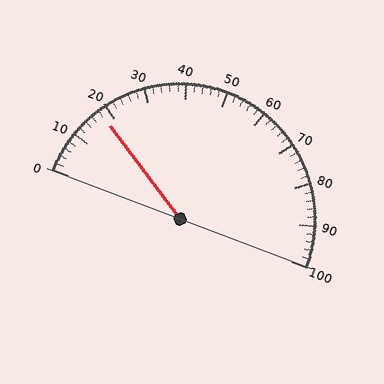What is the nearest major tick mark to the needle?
The nearest major tick mark is 20.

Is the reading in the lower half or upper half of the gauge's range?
The reading is in the lower half of the range (0 to 100).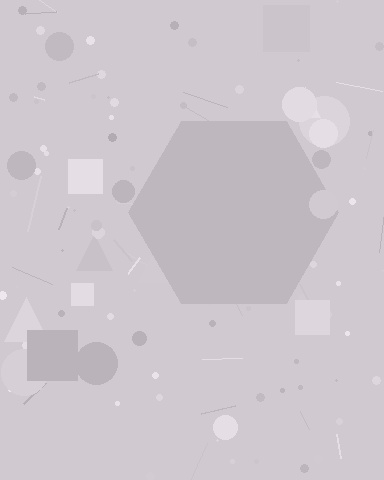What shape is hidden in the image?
A hexagon is hidden in the image.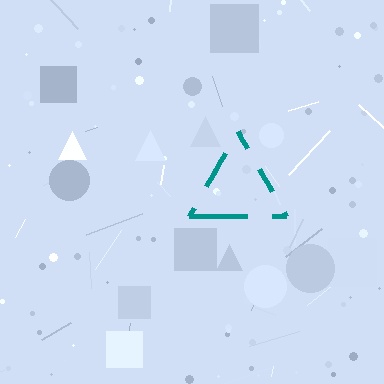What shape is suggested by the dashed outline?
The dashed outline suggests a triangle.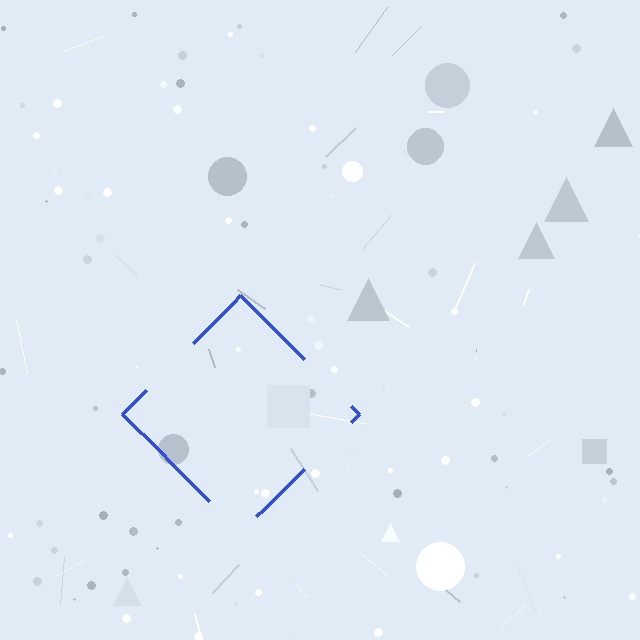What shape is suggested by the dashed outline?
The dashed outline suggests a diamond.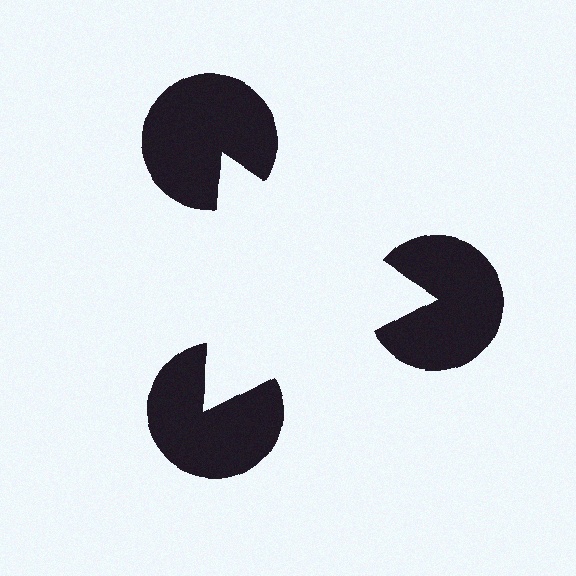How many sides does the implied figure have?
3 sides.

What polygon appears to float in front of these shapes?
An illusory triangle — its edges are inferred from the aligned wedge cuts in the pac-man discs, not physically drawn.